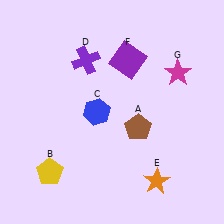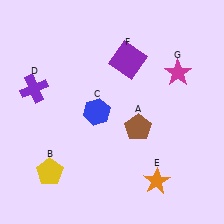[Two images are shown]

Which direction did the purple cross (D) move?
The purple cross (D) moved left.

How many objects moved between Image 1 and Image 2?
1 object moved between the two images.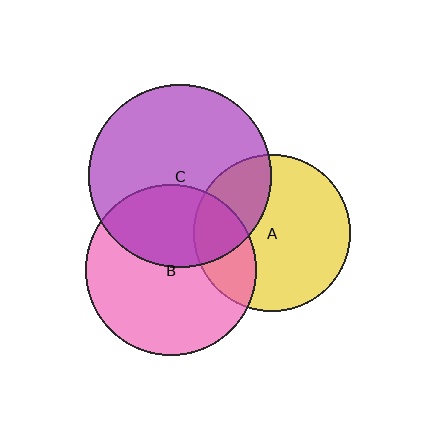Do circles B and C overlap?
Yes.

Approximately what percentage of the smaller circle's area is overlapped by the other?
Approximately 40%.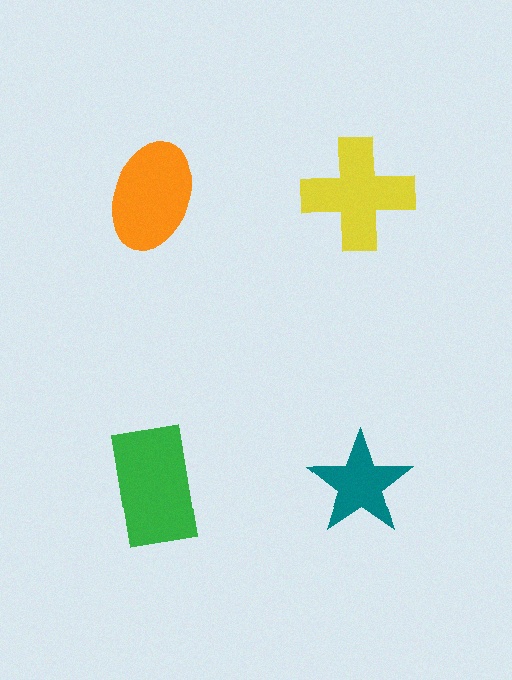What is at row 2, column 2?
A teal star.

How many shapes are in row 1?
2 shapes.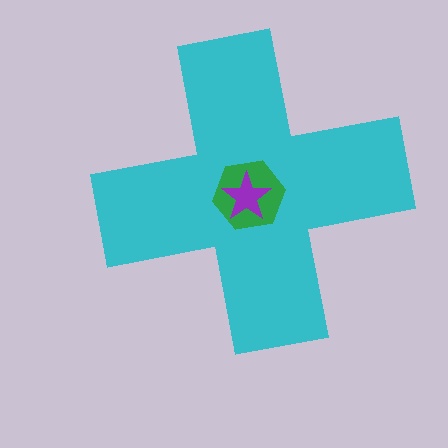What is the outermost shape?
The cyan cross.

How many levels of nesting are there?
3.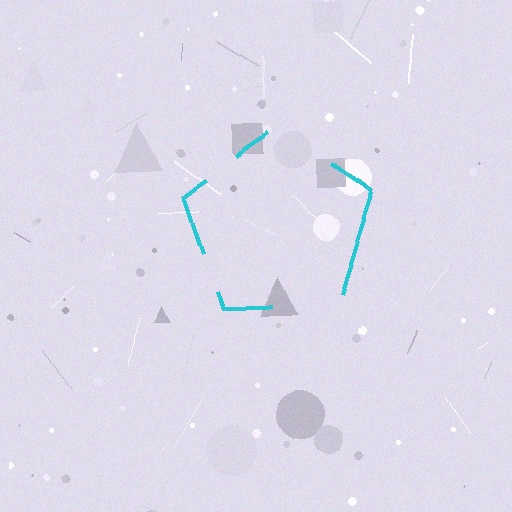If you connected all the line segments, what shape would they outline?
They would outline a pentagon.